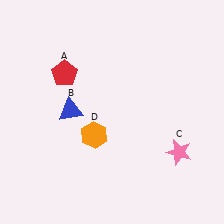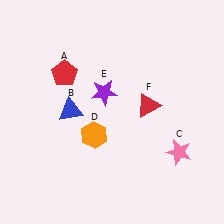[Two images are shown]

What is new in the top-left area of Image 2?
A purple star (E) was added in the top-left area of Image 2.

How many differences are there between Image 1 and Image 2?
There are 2 differences between the two images.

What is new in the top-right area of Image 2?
A red triangle (F) was added in the top-right area of Image 2.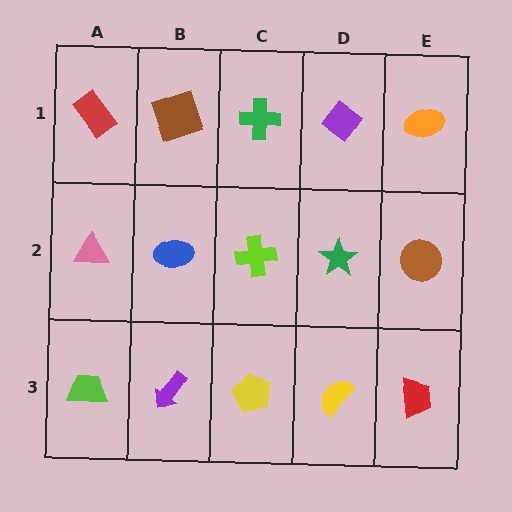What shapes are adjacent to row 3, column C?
A lime cross (row 2, column C), a purple arrow (row 3, column B), a yellow semicircle (row 3, column D).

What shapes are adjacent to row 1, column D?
A green star (row 2, column D), a green cross (row 1, column C), an orange ellipse (row 1, column E).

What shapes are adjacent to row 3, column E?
A brown circle (row 2, column E), a yellow semicircle (row 3, column D).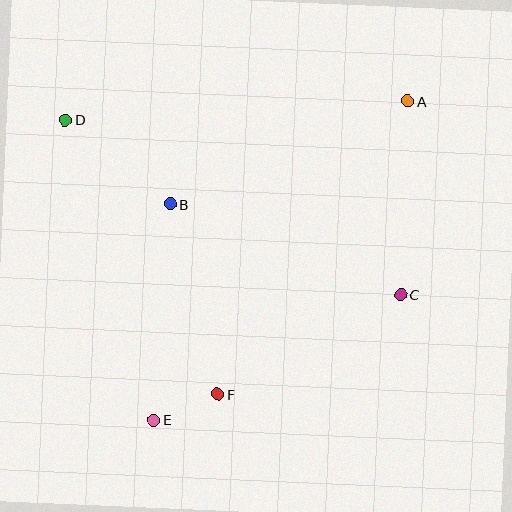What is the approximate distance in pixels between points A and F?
The distance between A and F is approximately 349 pixels.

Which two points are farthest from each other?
Points A and E are farthest from each other.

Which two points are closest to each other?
Points E and F are closest to each other.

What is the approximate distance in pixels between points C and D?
The distance between C and D is approximately 379 pixels.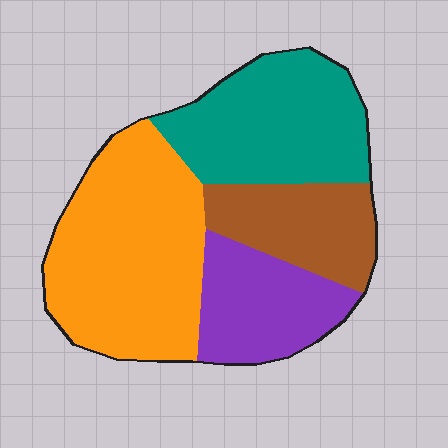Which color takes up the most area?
Orange, at roughly 40%.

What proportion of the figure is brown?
Brown covers 17% of the figure.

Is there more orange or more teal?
Orange.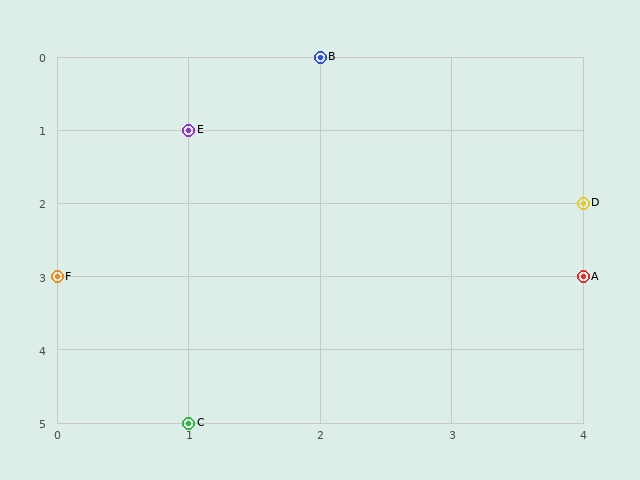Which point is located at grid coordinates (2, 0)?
Point B is at (2, 0).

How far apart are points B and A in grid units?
Points B and A are 2 columns and 3 rows apart (about 3.6 grid units diagonally).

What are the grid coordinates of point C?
Point C is at grid coordinates (1, 5).